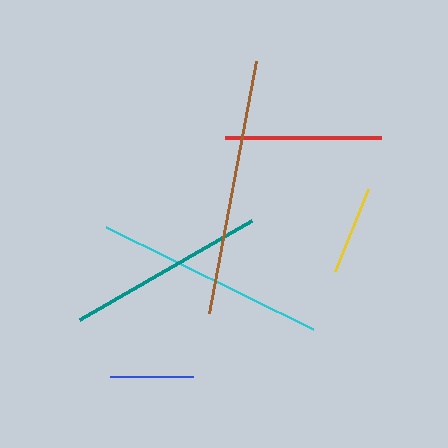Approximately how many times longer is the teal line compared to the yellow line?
The teal line is approximately 2.2 times the length of the yellow line.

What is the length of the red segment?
The red segment is approximately 156 pixels long.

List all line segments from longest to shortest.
From longest to shortest: brown, cyan, teal, red, yellow, blue.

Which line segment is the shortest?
The blue line is the shortest at approximately 83 pixels.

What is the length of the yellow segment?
The yellow segment is approximately 89 pixels long.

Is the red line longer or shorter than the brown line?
The brown line is longer than the red line.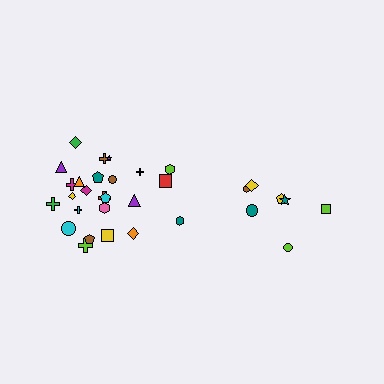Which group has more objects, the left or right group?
The left group.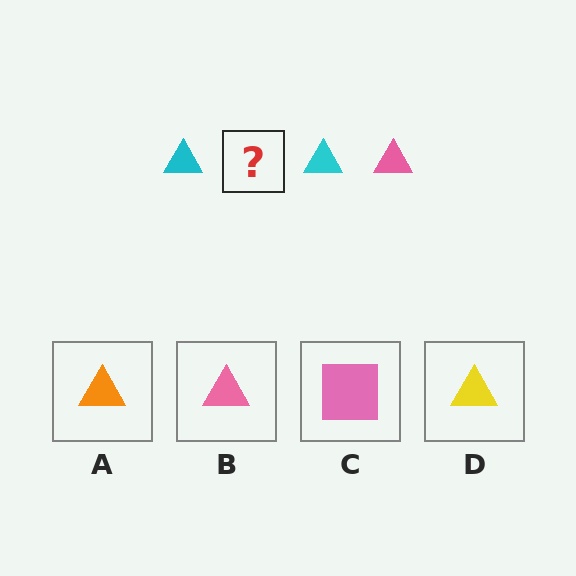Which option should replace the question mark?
Option B.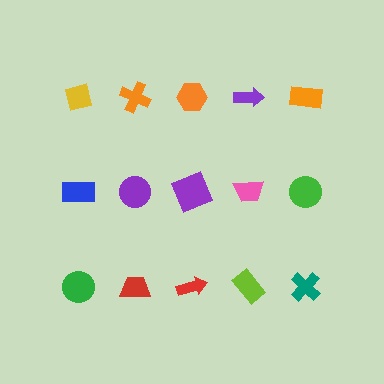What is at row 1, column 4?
A purple arrow.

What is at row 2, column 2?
A purple circle.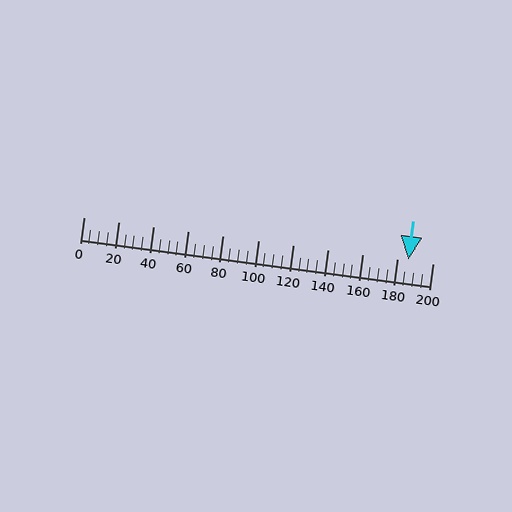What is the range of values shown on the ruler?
The ruler shows values from 0 to 200.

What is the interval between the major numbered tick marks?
The major tick marks are spaced 20 units apart.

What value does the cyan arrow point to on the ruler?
The cyan arrow points to approximately 186.